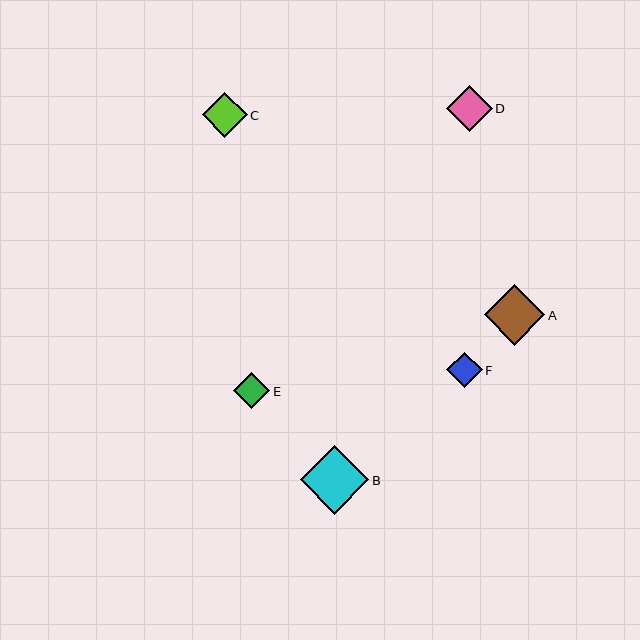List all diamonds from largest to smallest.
From largest to smallest: B, A, C, D, E, F.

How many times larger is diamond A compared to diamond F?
Diamond A is approximately 1.7 times the size of diamond F.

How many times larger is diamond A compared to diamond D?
Diamond A is approximately 1.3 times the size of diamond D.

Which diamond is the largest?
Diamond B is the largest with a size of approximately 68 pixels.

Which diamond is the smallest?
Diamond F is the smallest with a size of approximately 35 pixels.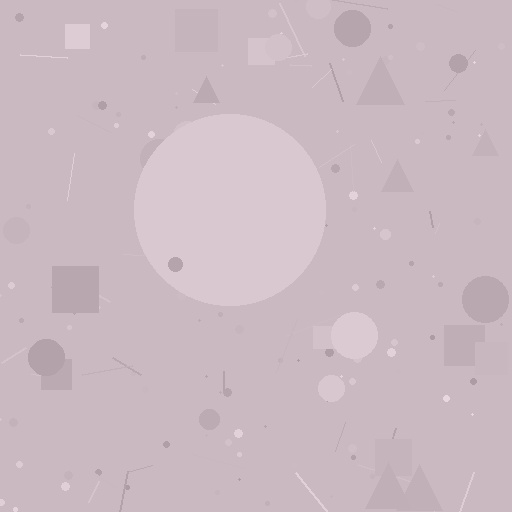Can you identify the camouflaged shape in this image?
The camouflaged shape is a circle.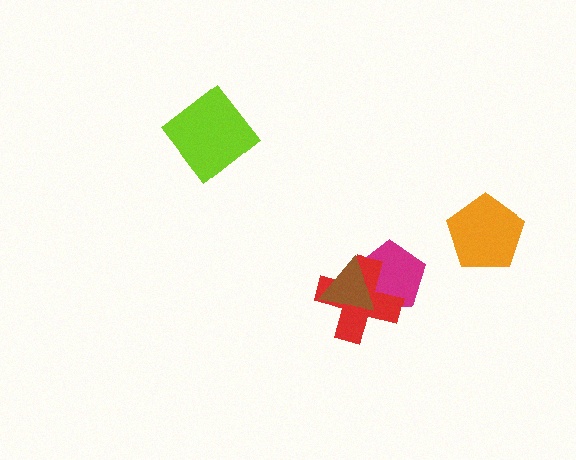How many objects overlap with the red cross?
2 objects overlap with the red cross.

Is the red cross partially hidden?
Yes, it is partially covered by another shape.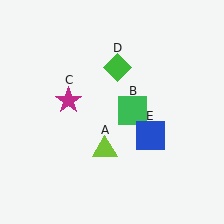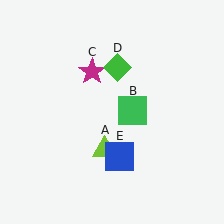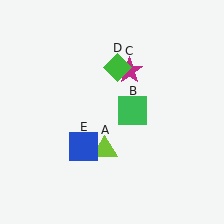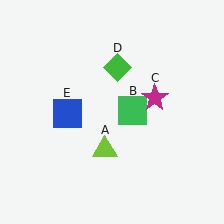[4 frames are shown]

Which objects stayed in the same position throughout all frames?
Lime triangle (object A) and green square (object B) and green diamond (object D) remained stationary.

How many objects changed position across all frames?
2 objects changed position: magenta star (object C), blue square (object E).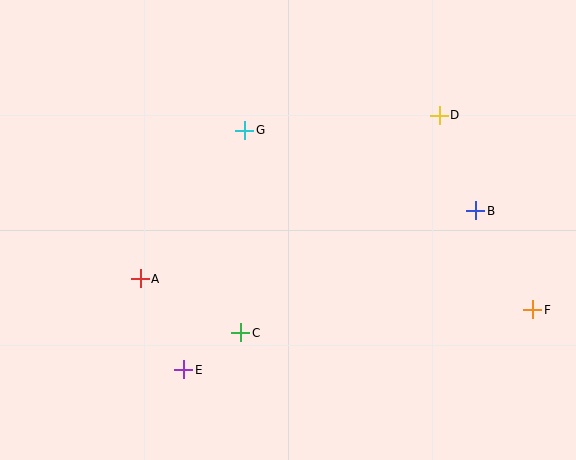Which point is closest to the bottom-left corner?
Point E is closest to the bottom-left corner.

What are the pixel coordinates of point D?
Point D is at (439, 115).